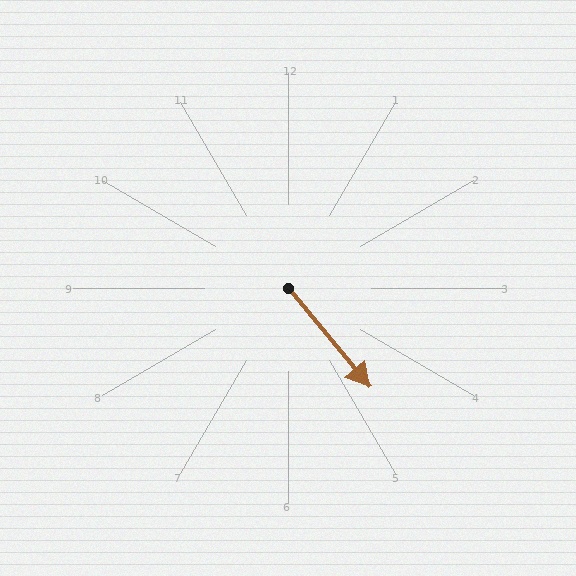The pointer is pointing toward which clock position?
Roughly 5 o'clock.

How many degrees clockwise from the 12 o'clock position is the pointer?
Approximately 141 degrees.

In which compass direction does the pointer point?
Southeast.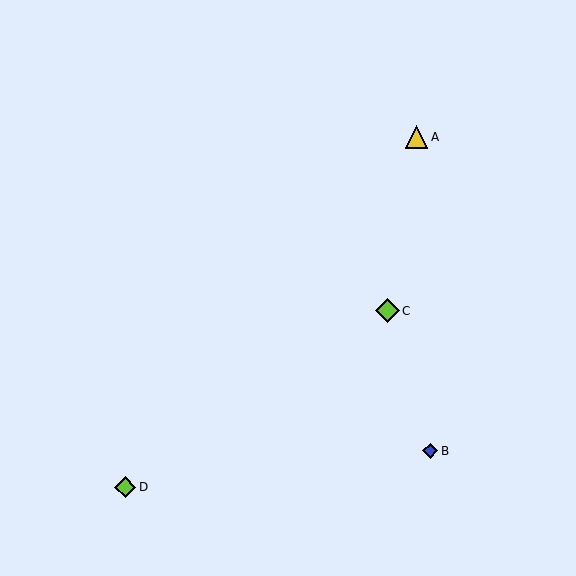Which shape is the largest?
The lime diamond (labeled C) is the largest.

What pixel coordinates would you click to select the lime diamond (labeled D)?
Click at (125, 487) to select the lime diamond D.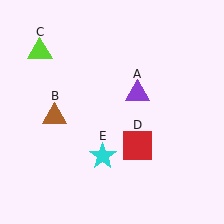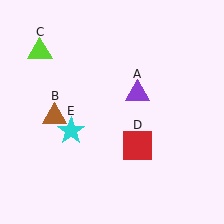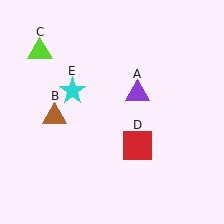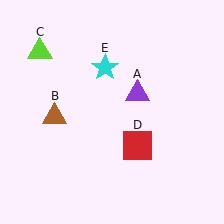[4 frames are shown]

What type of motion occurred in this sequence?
The cyan star (object E) rotated clockwise around the center of the scene.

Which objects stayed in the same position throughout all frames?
Purple triangle (object A) and brown triangle (object B) and lime triangle (object C) and red square (object D) remained stationary.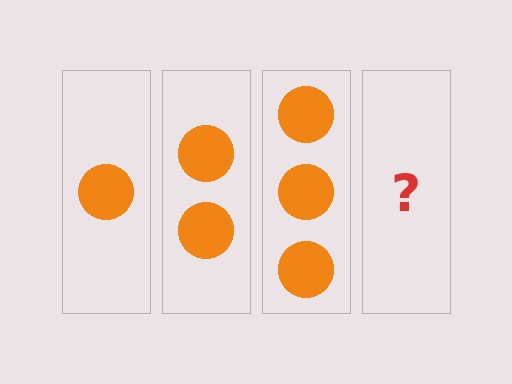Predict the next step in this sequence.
The next step is 4 circles.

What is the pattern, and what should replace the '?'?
The pattern is that each step adds one more circle. The '?' should be 4 circles.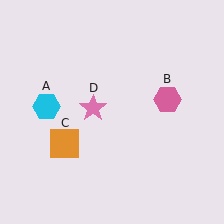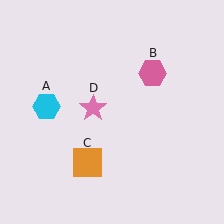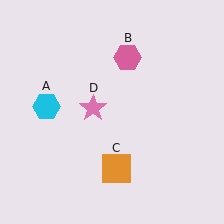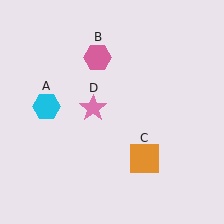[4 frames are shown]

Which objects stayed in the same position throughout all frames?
Cyan hexagon (object A) and pink star (object D) remained stationary.